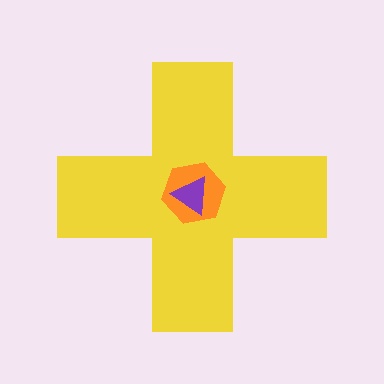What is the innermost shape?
The purple triangle.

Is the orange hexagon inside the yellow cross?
Yes.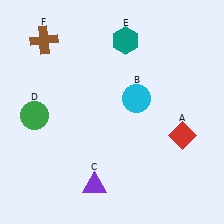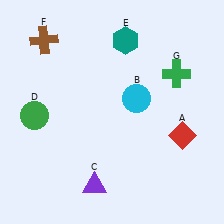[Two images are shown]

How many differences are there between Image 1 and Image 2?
There is 1 difference between the two images.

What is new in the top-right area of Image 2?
A green cross (G) was added in the top-right area of Image 2.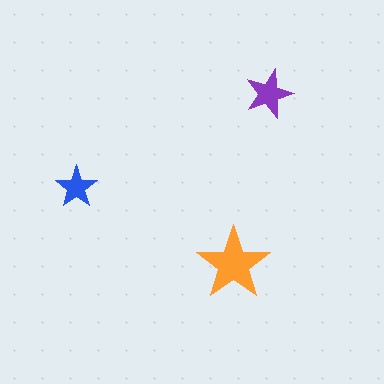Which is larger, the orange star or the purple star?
The orange one.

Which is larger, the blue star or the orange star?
The orange one.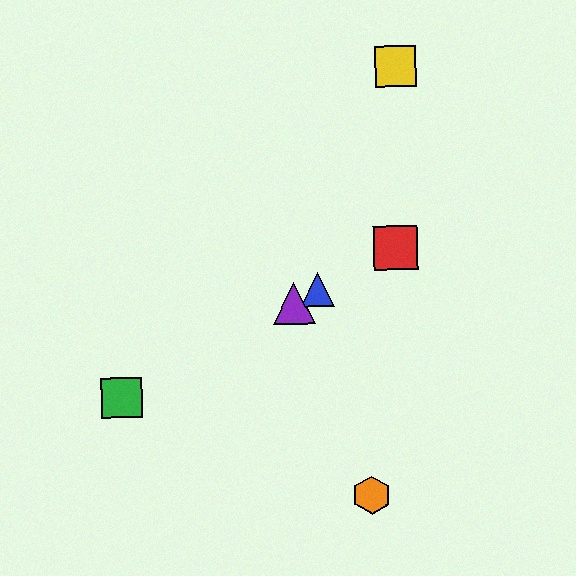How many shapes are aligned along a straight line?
4 shapes (the red square, the blue triangle, the green square, the purple triangle) are aligned along a straight line.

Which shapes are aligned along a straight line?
The red square, the blue triangle, the green square, the purple triangle are aligned along a straight line.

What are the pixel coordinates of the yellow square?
The yellow square is at (395, 66).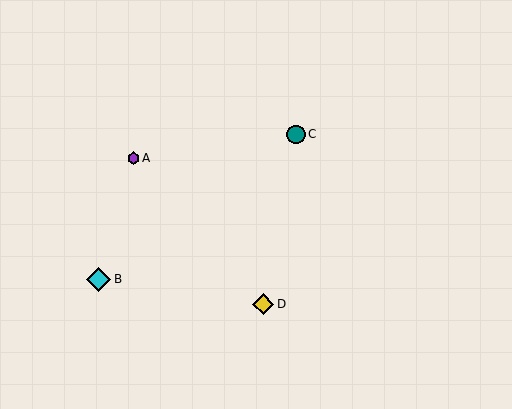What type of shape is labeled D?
Shape D is a yellow diamond.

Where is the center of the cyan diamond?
The center of the cyan diamond is at (99, 279).